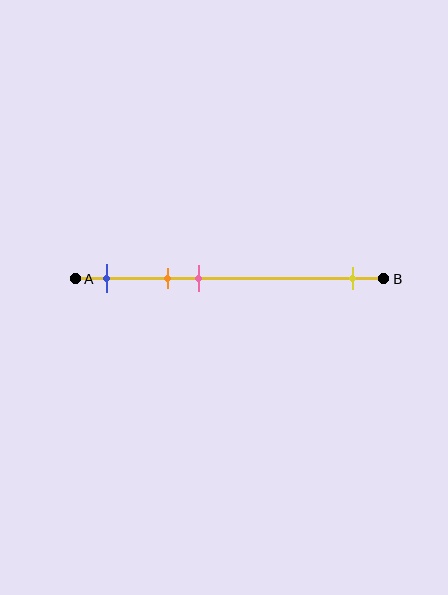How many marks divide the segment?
There are 4 marks dividing the segment.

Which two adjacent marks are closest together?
The orange and pink marks are the closest adjacent pair.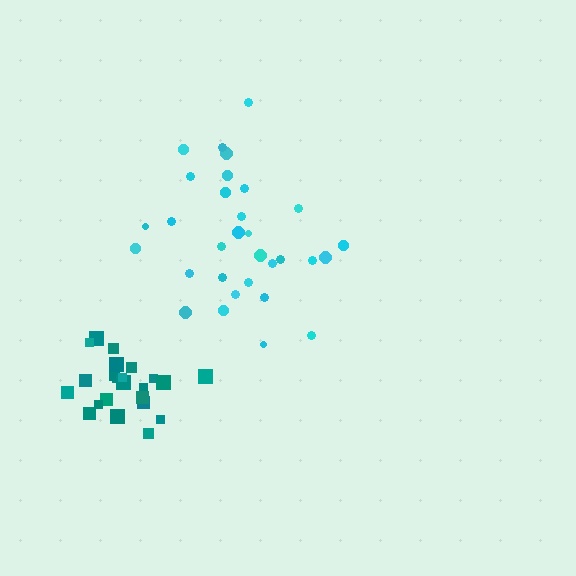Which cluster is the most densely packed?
Teal.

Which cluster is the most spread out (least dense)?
Cyan.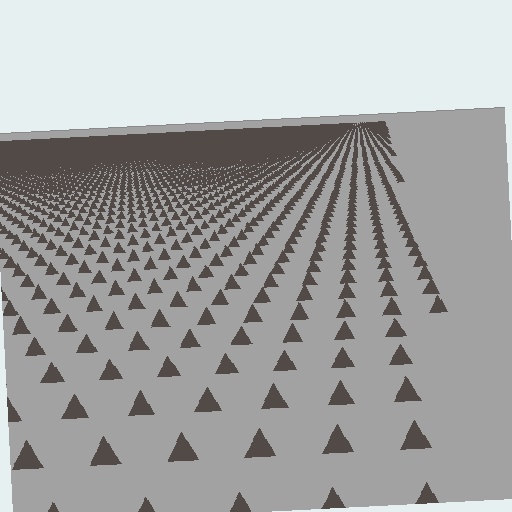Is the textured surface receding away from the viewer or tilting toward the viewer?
The surface is receding away from the viewer. Texture elements get smaller and denser toward the top.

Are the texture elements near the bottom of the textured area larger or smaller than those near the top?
Larger. Near the bottom, elements are closer to the viewer and appear at a bigger on-screen size.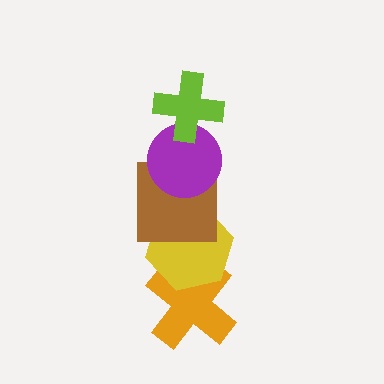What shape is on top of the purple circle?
The lime cross is on top of the purple circle.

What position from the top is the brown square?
The brown square is 3rd from the top.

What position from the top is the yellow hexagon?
The yellow hexagon is 4th from the top.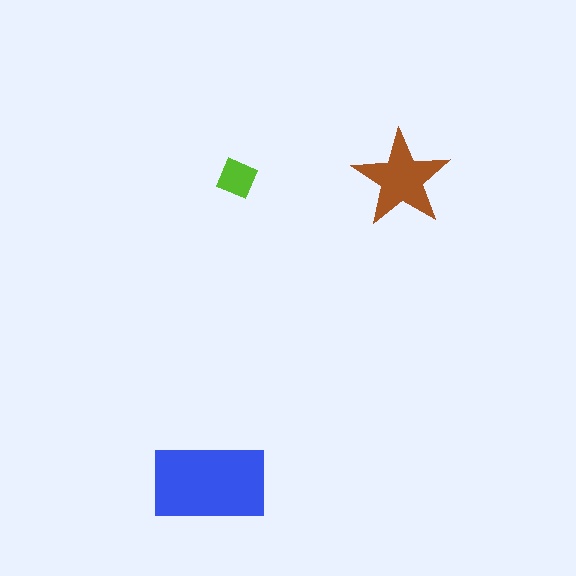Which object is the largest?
The blue rectangle.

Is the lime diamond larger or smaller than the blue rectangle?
Smaller.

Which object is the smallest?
The lime diamond.